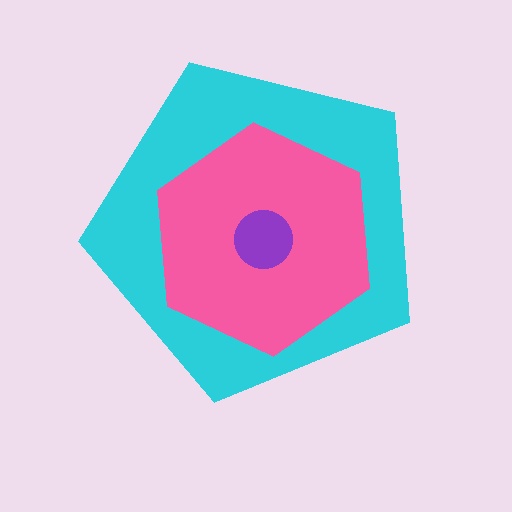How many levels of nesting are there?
3.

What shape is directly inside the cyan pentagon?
The pink hexagon.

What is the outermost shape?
The cyan pentagon.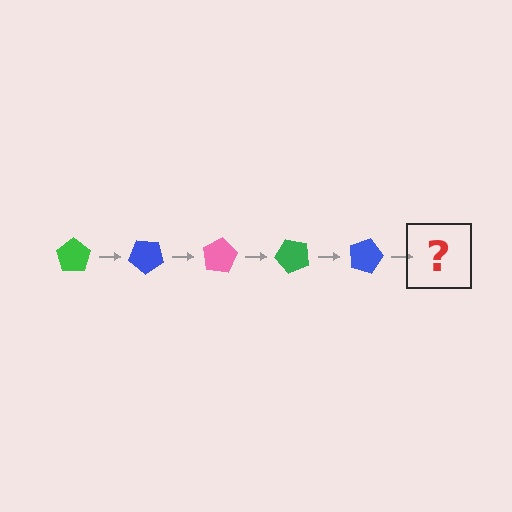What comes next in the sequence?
The next element should be a pink pentagon, rotated 200 degrees from the start.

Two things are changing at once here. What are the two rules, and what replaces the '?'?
The two rules are that it rotates 40 degrees each step and the color cycles through green, blue, and pink. The '?' should be a pink pentagon, rotated 200 degrees from the start.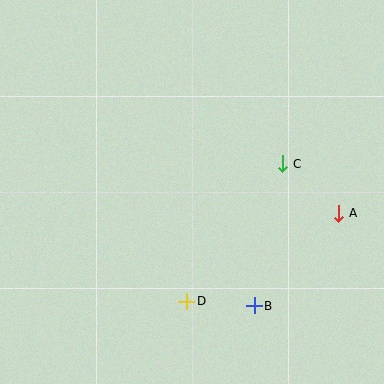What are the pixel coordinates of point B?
Point B is at (254, 306).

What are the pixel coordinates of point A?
Point A is at (339, 213).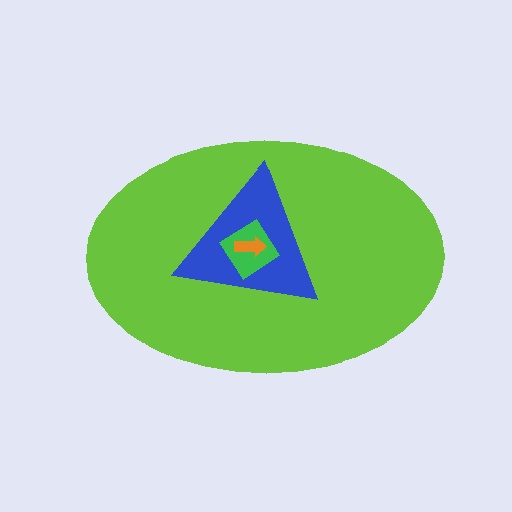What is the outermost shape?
The lime ellipse.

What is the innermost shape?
The orange arrow.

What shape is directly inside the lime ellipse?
The blue triangle.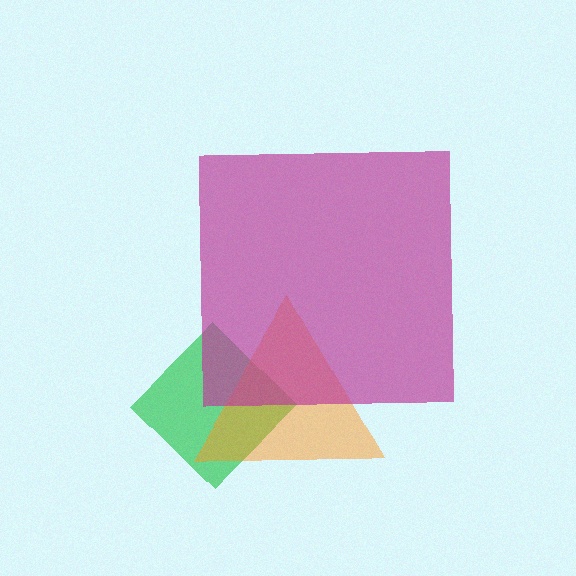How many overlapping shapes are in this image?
There are 3 overlapping shapes in the image.